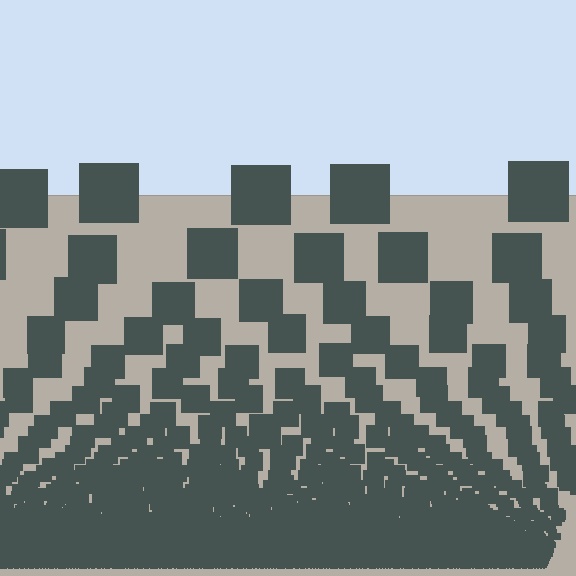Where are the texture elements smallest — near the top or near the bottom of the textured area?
Near the bottom.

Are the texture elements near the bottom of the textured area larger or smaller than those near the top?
Smaller. The gradient is inverted — elements near the bottom are smaller and denser.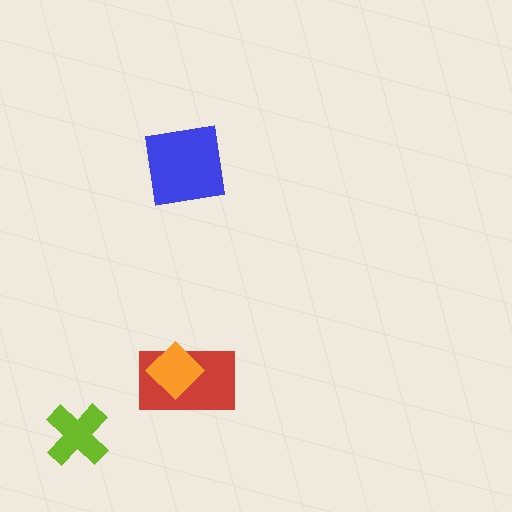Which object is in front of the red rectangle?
The orange diamond is in front of the red rectangle.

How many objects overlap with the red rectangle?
1 object overlaps with the red rectangle.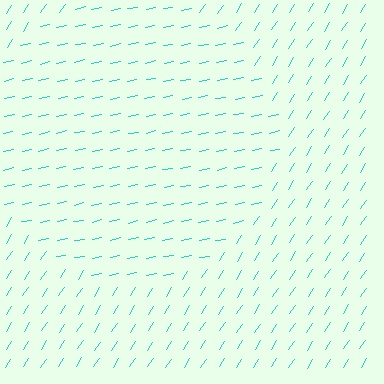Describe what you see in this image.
The image is filled with small cyan line segments. A circle region in the image has lines oriented differently from the surrounding lines, creating a visible texture boundary.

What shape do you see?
I see a circle.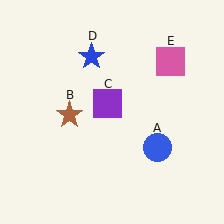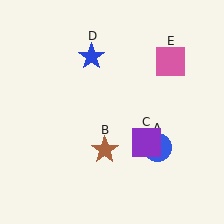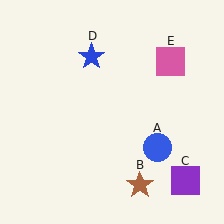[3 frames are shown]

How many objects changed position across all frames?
2 objects changed position: brown star (object B), purple square (object C).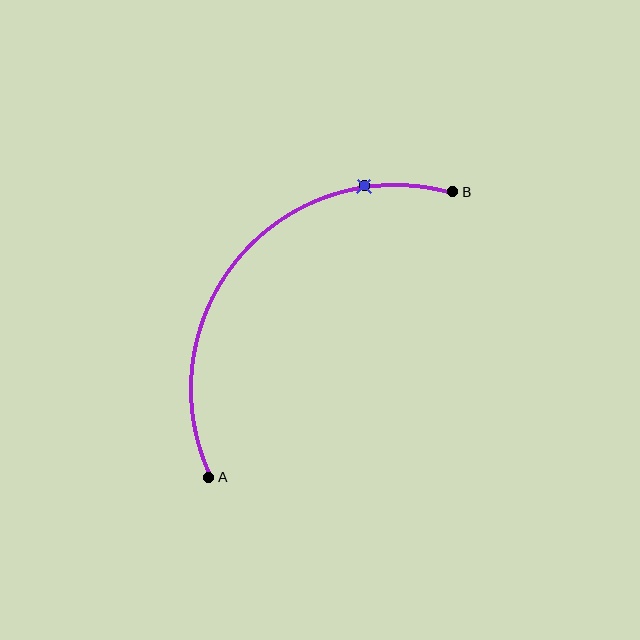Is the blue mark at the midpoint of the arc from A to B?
No. The blue mark lies on the arc but is closer to endpoint B. The arc midpoint would be at the point on the curve equidistant along the arc from both A and B.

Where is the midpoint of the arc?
The arc midpoint is the point on the curve farthest from the straight line joining A and B. It sits above and to the left of that line.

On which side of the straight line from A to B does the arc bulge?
The arc bulges above and to the left of the straight line connecting A and B.